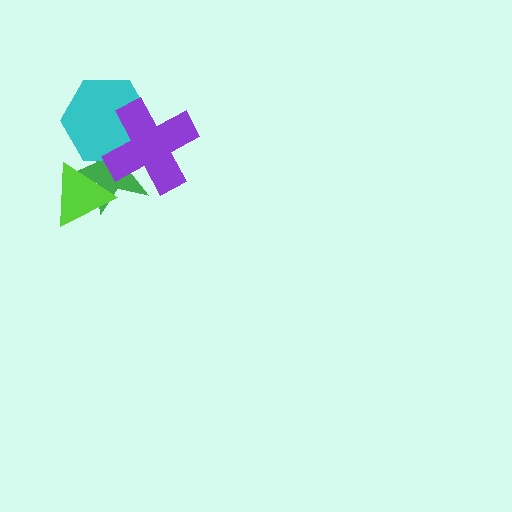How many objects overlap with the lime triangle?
1 object overlaps with the lime triangle.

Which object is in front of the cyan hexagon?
The purple cross is in front of the cyan hexagon.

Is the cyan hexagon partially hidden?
Yes, it is partially covered by another shape.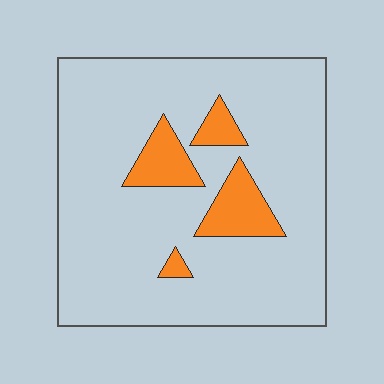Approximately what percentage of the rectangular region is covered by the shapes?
Approximately 15%.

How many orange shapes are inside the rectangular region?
4.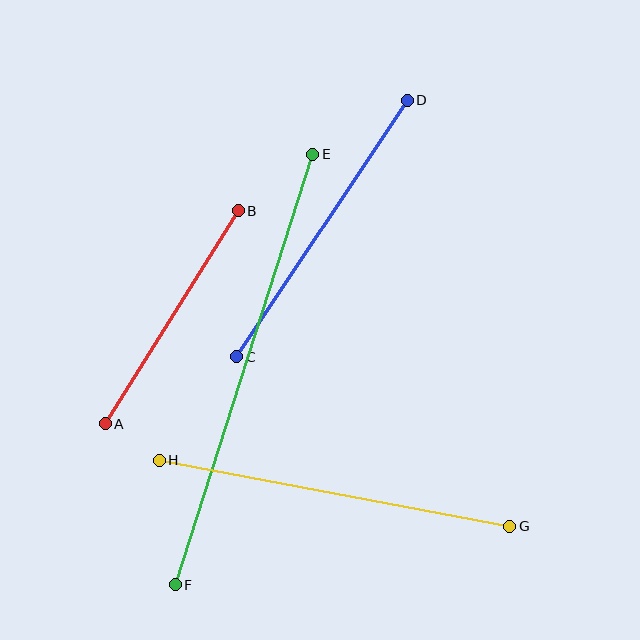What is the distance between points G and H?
The distance is approximately 357 pixels.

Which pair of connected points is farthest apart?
Points E and F are farthest apart.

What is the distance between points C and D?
The distance is approximately 308 pixels.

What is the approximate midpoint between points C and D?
The midpoint is at approximately (322, 229) pixels.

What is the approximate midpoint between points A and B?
The midpoint is at approximately (172, 317) pixels.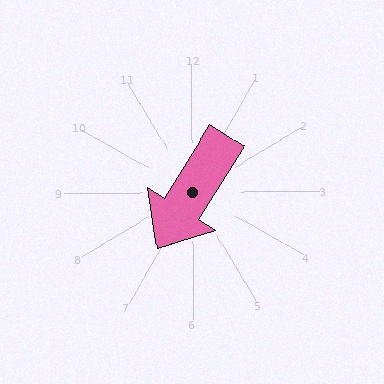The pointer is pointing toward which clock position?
Roughly 7 o'clock.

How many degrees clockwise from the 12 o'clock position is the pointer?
Approximately 212 degrees.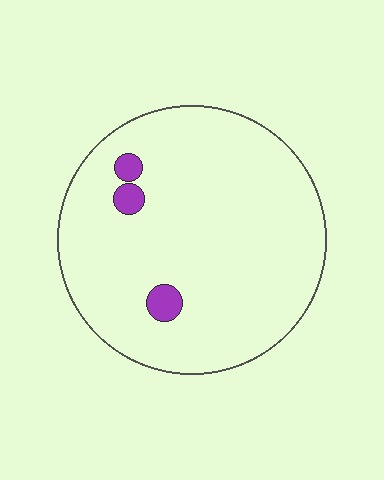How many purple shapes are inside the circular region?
3.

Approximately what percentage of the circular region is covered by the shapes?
Approximately 5%.